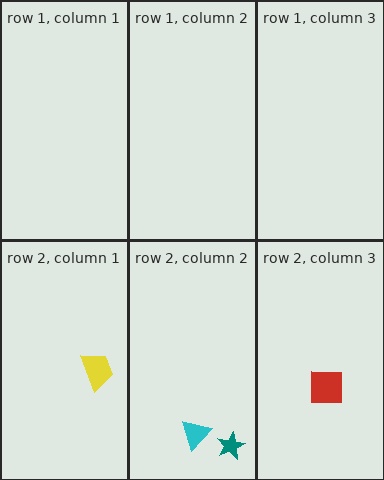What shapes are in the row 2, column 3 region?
The red square.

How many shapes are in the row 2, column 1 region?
1.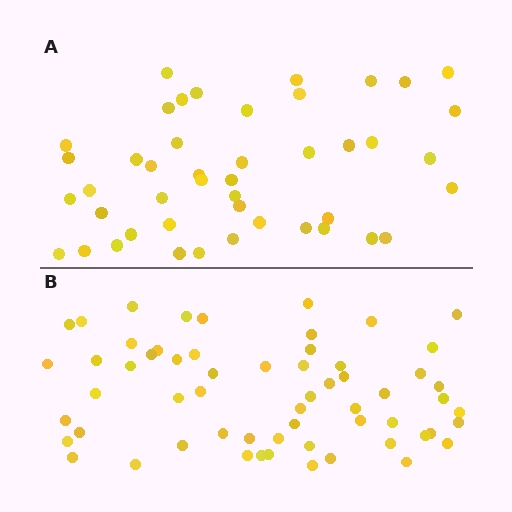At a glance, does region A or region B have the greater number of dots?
Region B (the bottom region) has more dots.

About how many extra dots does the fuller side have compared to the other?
Region B has approximately 15 more dots than region A.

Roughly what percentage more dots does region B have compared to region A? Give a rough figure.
About 35% more.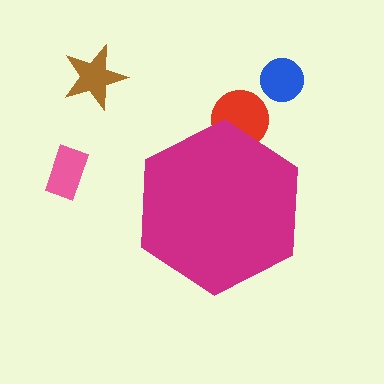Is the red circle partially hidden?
Yes, the red circle is partially hidden behind the magenta hexagon.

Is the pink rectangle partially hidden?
No, the pink rectangle is fully visible.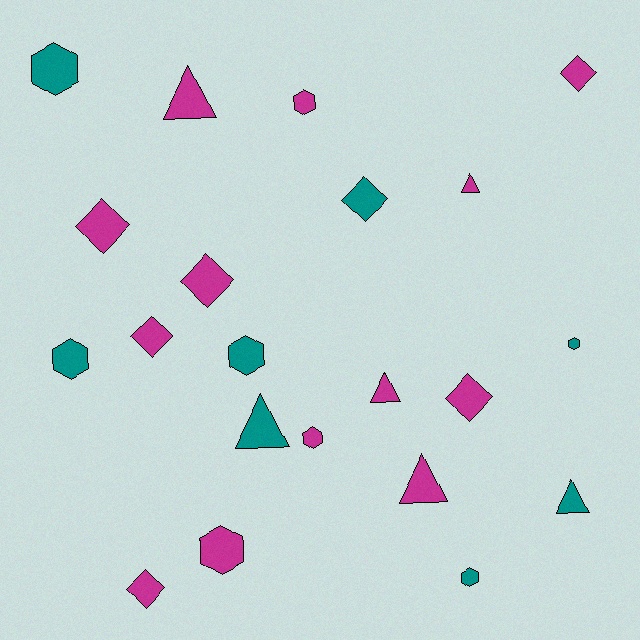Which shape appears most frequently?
Hexagon, with 8 objects.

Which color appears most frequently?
Magenta, with 13 objects.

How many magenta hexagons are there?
There are 3 magenta hexagons.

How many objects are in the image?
There are 21 objects.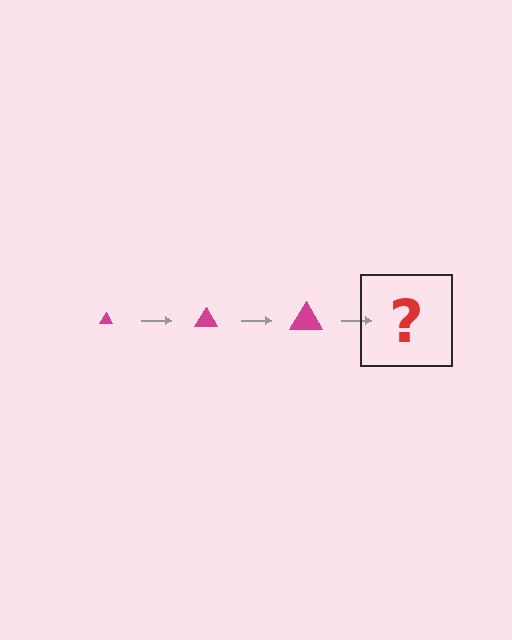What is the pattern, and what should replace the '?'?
The pattern is that the triangle gets progressively larger each step. The '?' should be a magenta triangle, larger than the previous one.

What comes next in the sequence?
The next element should be a magenta triangle, larger than the previous one.